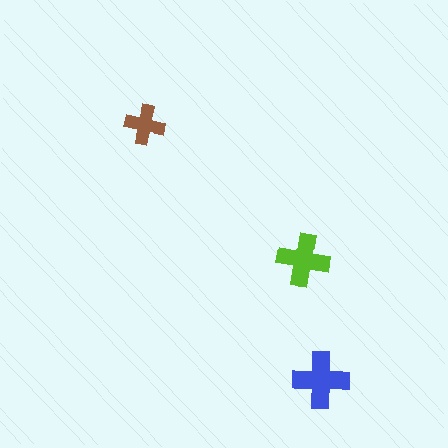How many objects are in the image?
There are 3 objects in the image.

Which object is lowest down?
The blue cross is bottommost.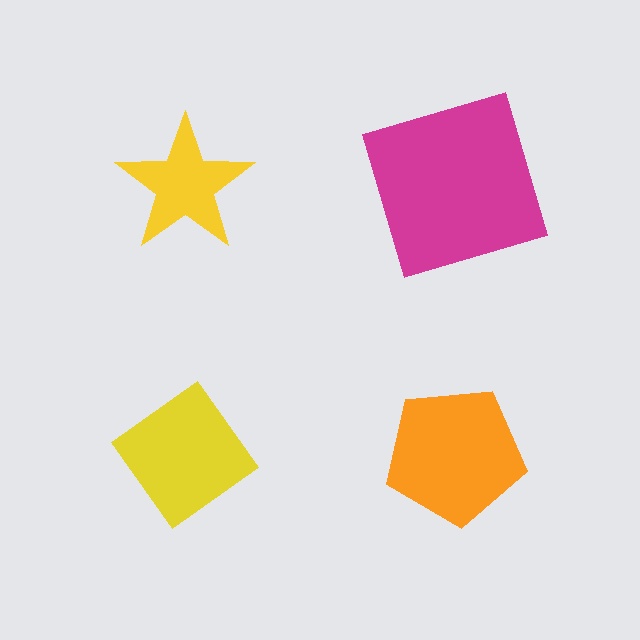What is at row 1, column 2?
A magenta square.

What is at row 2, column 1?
A yellow diamond.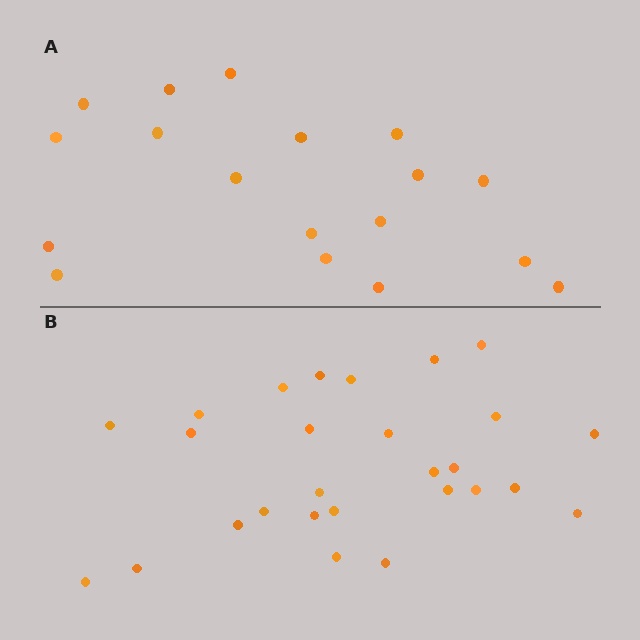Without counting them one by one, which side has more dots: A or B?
Region B (the bottom region) has more dots.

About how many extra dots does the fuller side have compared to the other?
Region B has roughly 8 or so more dots than region A.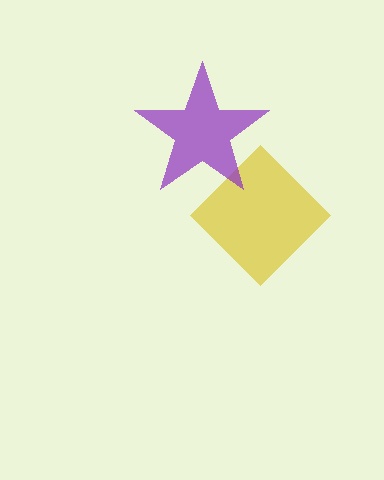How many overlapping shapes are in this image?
There are 2 overlapping shapes in the image.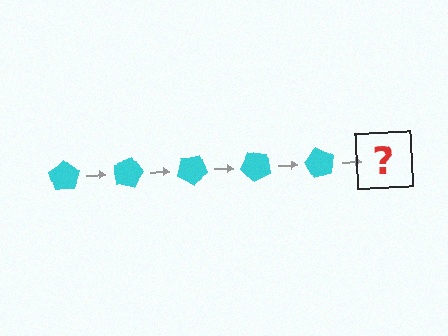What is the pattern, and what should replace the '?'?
The pattern is that the pentagon rotates 15 degrees each step. The '?' should be a cyan pentagon rotated 75 degrees.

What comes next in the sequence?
The next element should be a cyan pentagon rotated 75 degrees.